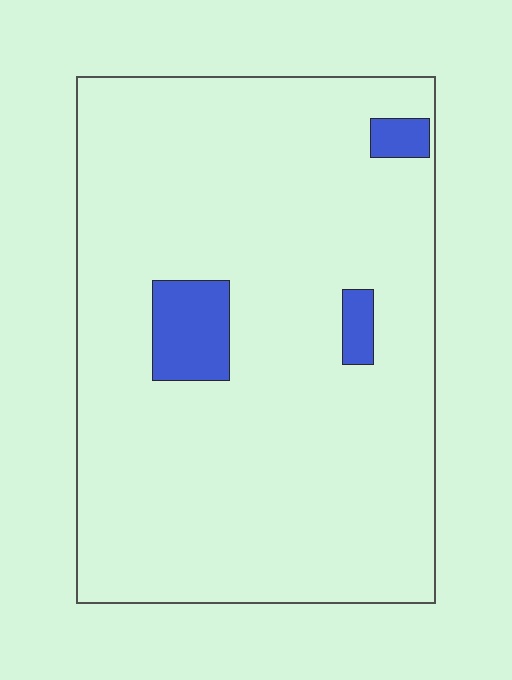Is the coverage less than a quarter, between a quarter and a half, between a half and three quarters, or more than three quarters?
Less than a quarter.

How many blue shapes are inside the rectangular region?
3.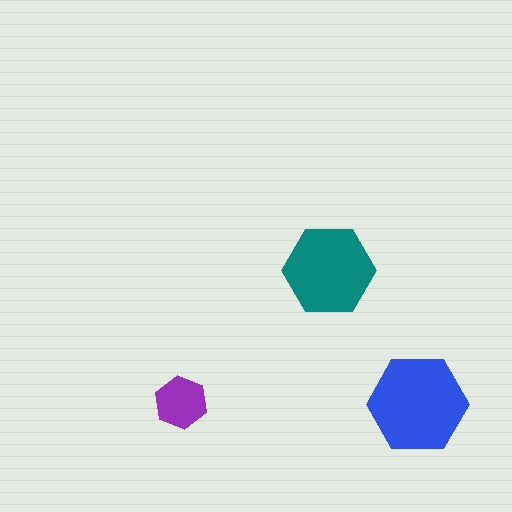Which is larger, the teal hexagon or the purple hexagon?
The teal one.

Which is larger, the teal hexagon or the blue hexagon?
The blue one.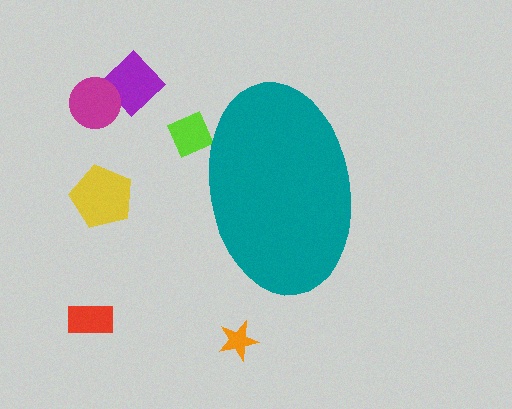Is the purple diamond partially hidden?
No, the purple diamond is fully visible.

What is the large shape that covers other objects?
A teal ellipse.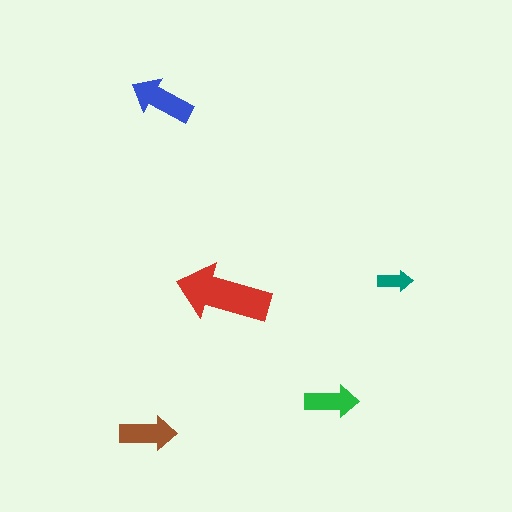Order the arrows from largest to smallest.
the red one, the blue one, the brown one, the green one, the teal one.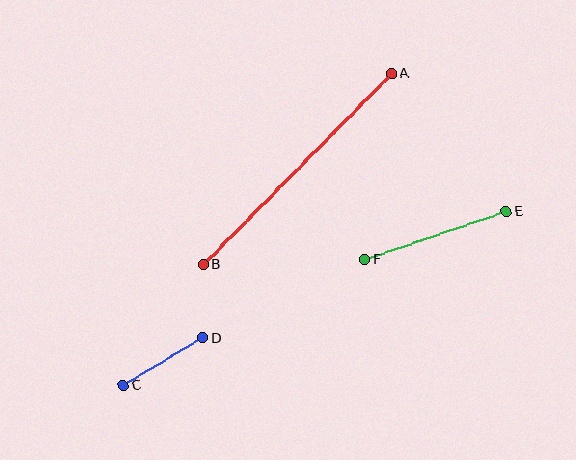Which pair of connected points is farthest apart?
Points A and B are farthest apart.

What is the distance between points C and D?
The distance is approximately 92 pixels.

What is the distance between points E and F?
The distance is approximately 149 pixels.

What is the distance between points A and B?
The distance is approximately 268 pixels.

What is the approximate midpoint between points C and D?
The midpoint is at approximately (163, 362) pixels.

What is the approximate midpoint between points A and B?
The midpoint is at approximately (298, 169) pixels.